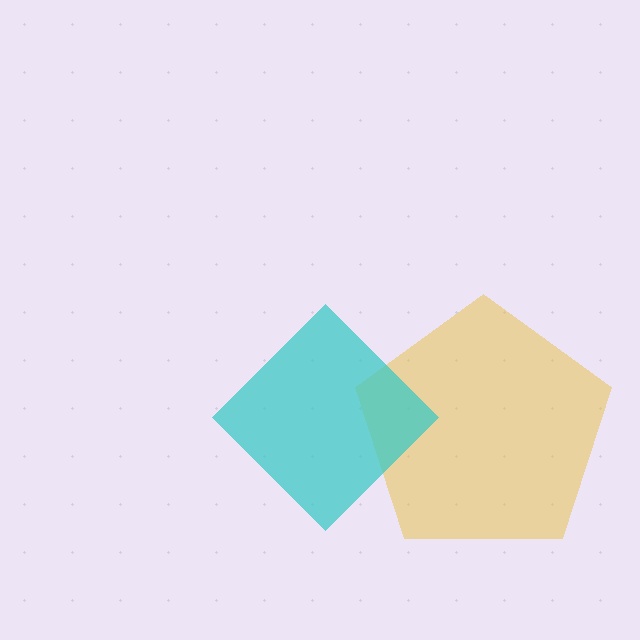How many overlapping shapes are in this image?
There are 2 overlapping shapes in the image.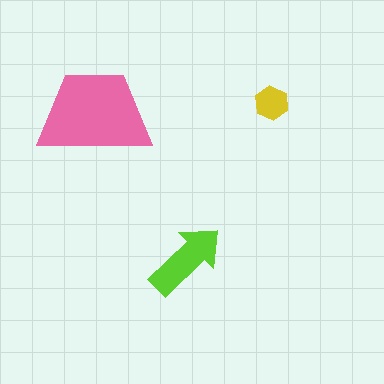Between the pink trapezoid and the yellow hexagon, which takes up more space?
The pink trapezoid.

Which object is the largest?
The pink trapezoid.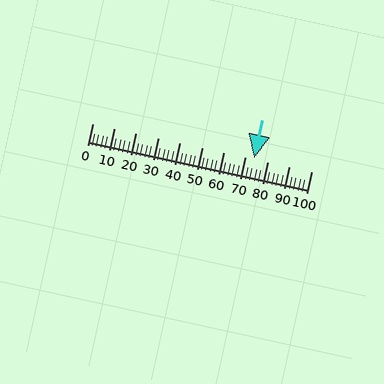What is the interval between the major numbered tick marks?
The major tick marks are spaced 10 units apart.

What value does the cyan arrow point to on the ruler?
The cyan arrow points to approximately 74.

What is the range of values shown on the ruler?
The ruler shows values from 0 to 100.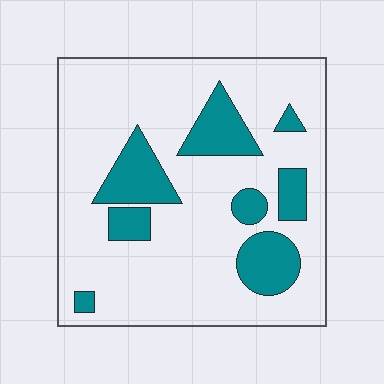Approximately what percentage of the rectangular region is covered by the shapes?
Approximately 20%.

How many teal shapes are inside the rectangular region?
8.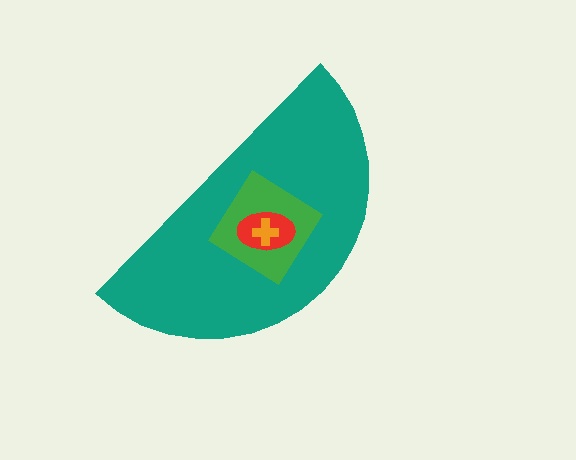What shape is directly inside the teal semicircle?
The green diamond.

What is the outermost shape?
The teal semicircle.